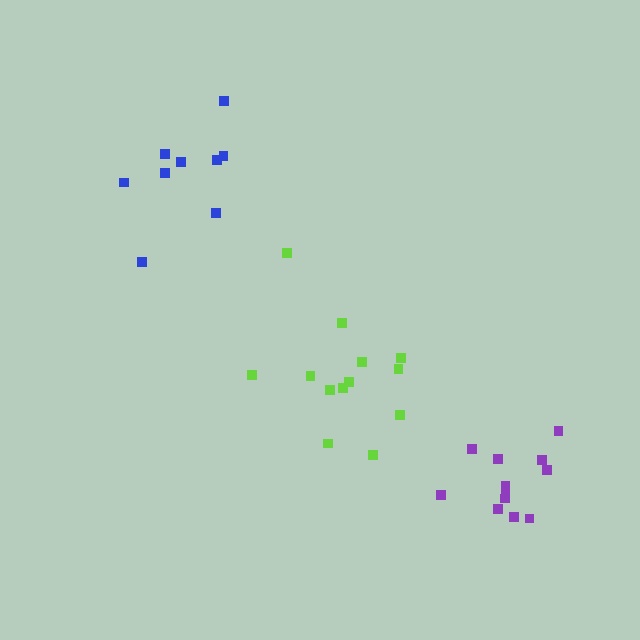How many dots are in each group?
Group 1: 9 dots, Group 2: 13 dots, Group 3: 12 dots (34 total).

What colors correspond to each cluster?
The clusters are colored: blue, lime, purple.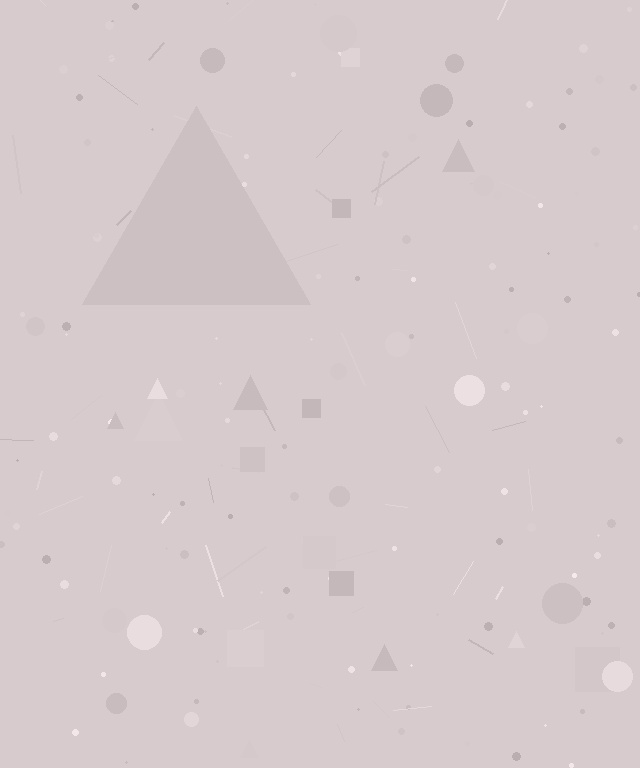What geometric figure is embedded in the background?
A triangle is embedded in the background.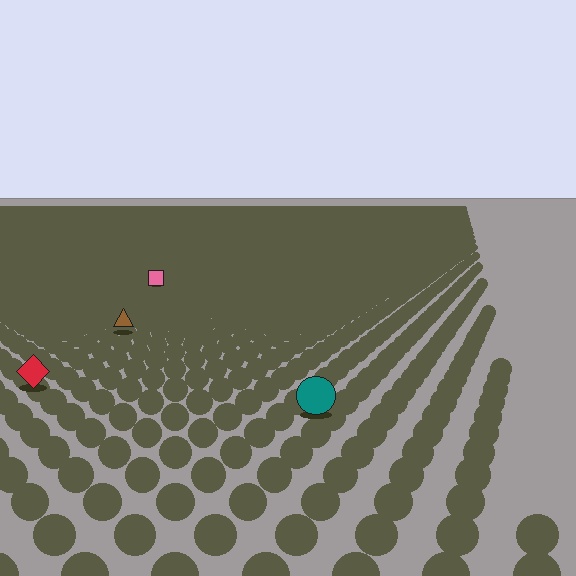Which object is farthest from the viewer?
The pink square is farthest from the viewer. It appears smaller and the ground texture around it is denser.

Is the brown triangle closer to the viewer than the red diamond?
No. The red diamond is closer — you can tell from the texture gradient: the ground texture is coarser near it.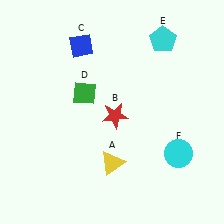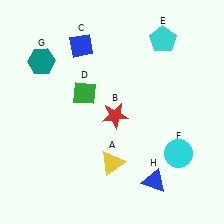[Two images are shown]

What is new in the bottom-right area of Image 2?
A blue triangle (H) was added in the bottom-right area of Image 2.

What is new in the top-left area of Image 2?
A teal hexagon (G) was added in the top-left area of Image 2.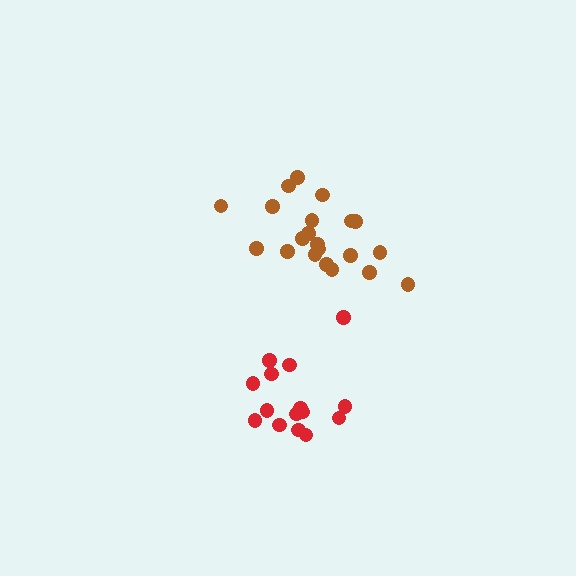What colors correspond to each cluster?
The clusters are colored: red, brown.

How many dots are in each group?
Group 1: 15 dots, Group 2: 21 dots (36 total).